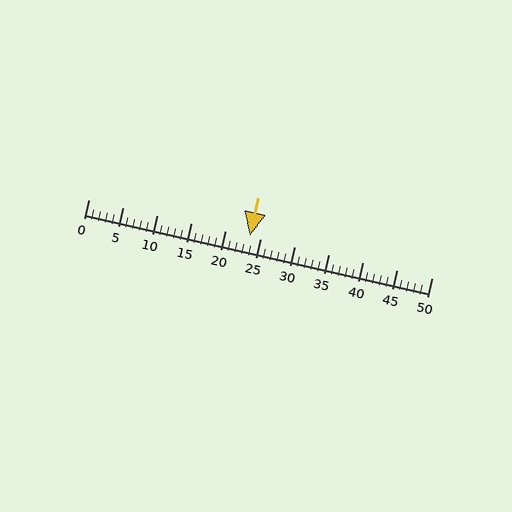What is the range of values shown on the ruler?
The ruler shows values from 0 to 50.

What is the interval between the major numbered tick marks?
The major tick marks are spaced 5 units apart.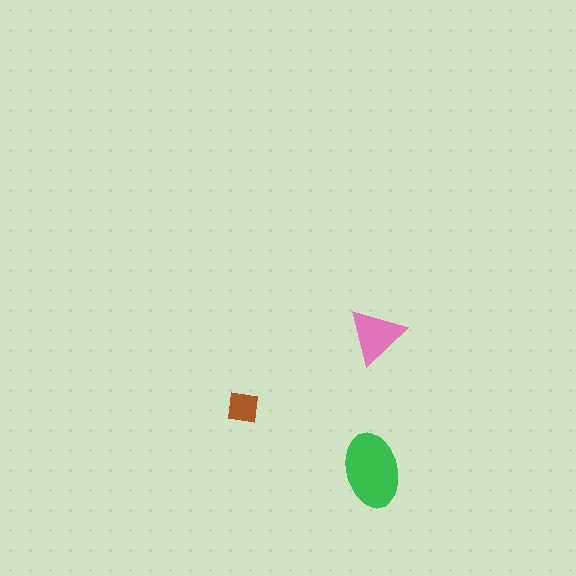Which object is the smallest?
The brown square.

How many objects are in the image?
There are 3 objects in the image.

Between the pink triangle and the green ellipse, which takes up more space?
The green ellipse.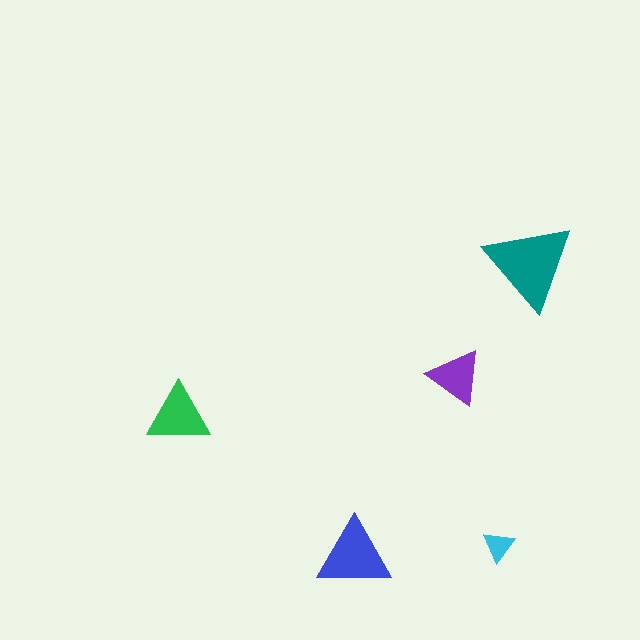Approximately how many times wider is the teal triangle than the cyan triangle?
About 3 times wider.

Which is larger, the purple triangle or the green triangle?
The green one.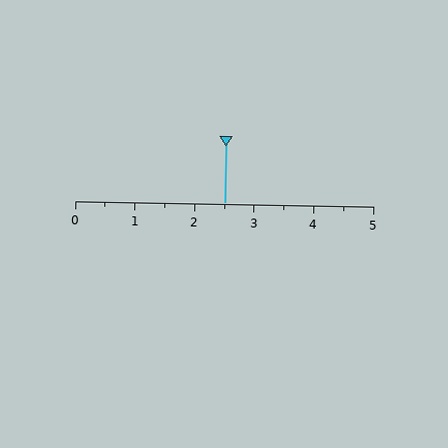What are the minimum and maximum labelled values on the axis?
The axis runs from 0 to 5.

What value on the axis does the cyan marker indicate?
The marker indicates approximately 2.5.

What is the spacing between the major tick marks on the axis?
The major ticks are spaced 1 apart.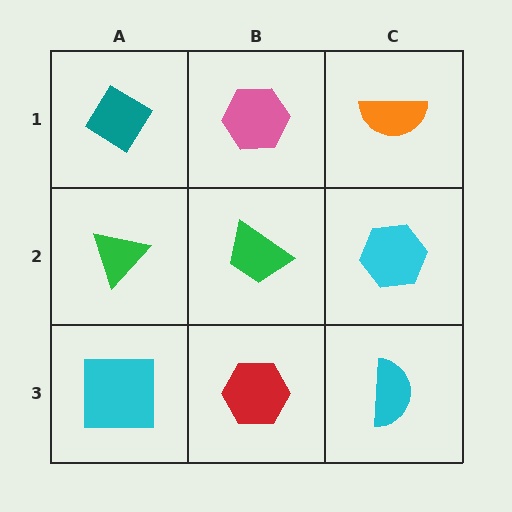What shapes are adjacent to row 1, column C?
A cyan hexagon (row 2, column C), a pink hexagon (row 1, column B).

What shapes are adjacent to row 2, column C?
An orange semicircle (row 1, column C), a cyan semicircle (row 3, column C), a green trapezoid (row 2, column B).